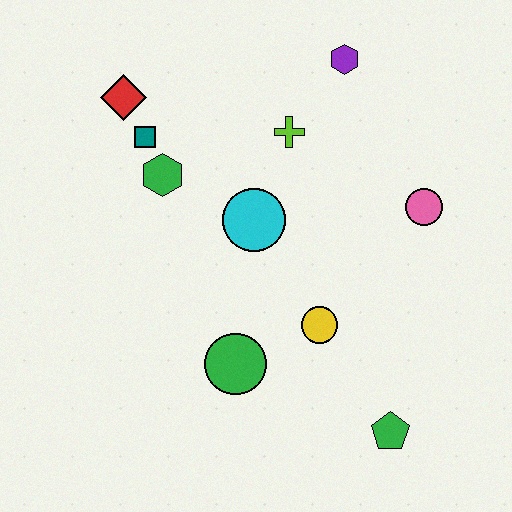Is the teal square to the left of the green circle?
Yes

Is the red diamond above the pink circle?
Yes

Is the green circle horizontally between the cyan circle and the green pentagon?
No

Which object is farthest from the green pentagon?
The red diamond is farthest from the green pentagon.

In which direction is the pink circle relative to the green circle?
The pink circle is to the right of the green circle.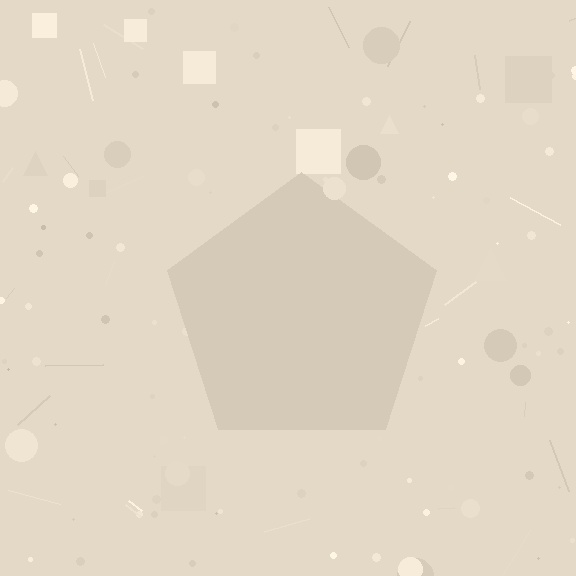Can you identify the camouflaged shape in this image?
The camouflaged shape is a pentagon.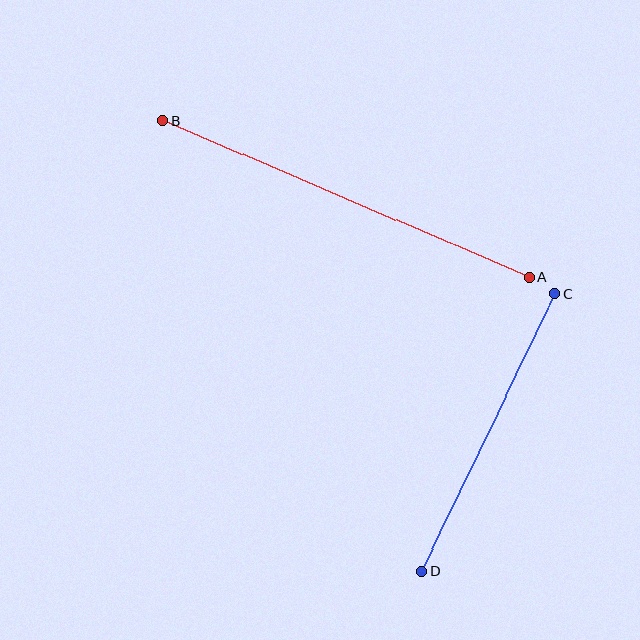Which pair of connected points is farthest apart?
Points A and B are farthest apart.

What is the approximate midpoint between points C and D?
The midpoint is at approximately (488, 433) pixels.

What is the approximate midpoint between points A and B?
The midpoint is at approximately (346, 199) pixels.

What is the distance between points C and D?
The distance is approximately 307 pixels.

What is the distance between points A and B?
The distance is approximately 398 pixels.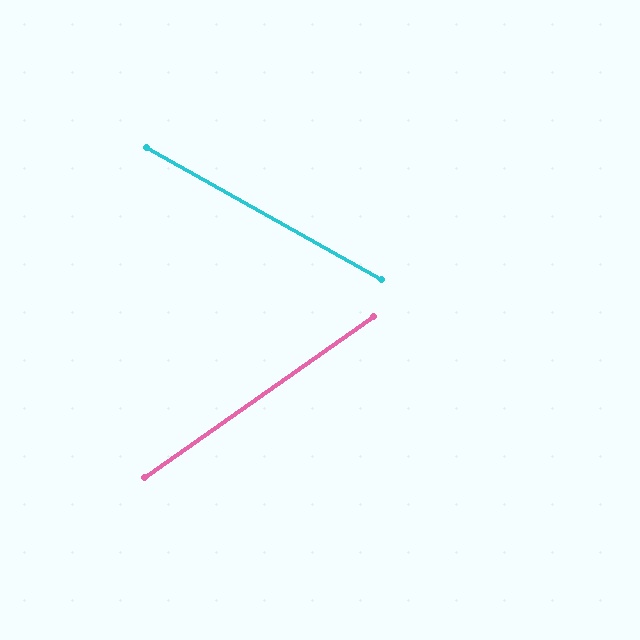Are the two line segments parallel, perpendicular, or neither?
Neither parallel nor perpendicular — they differ by about 64°.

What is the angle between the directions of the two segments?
Approximately 64 degrees.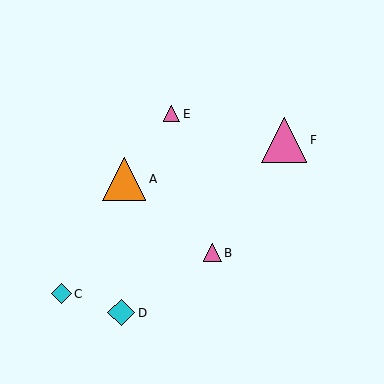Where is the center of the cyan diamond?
The center of the cyan diamond is at (121, 313).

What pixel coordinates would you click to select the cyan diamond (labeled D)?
Click at (121, 313) to select the cyan diamond D.